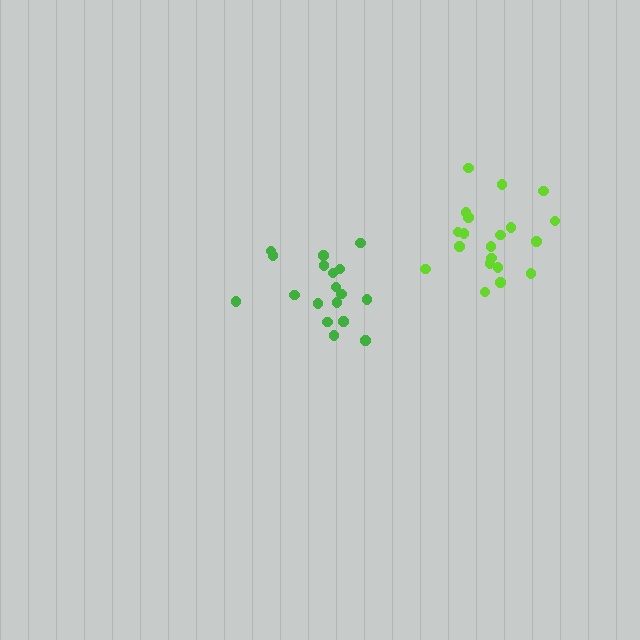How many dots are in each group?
Group 1: 20 dots, Group 2: 18 dots (38 total).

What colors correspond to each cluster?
The clusters are colored: lime, green.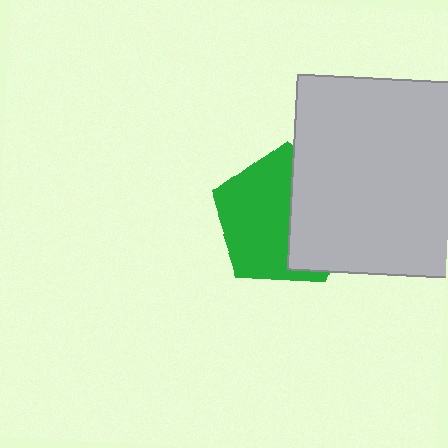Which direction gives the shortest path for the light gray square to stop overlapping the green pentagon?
Moving right gives the shortest separation.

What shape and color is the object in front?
The object in front is a light gray square.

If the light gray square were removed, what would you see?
You would see the complete green pentagon.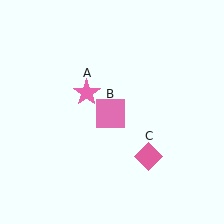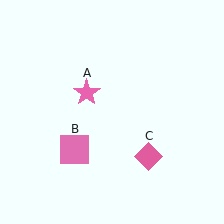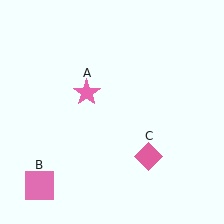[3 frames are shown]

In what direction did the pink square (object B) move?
The pink square (object B) moved down and to the left.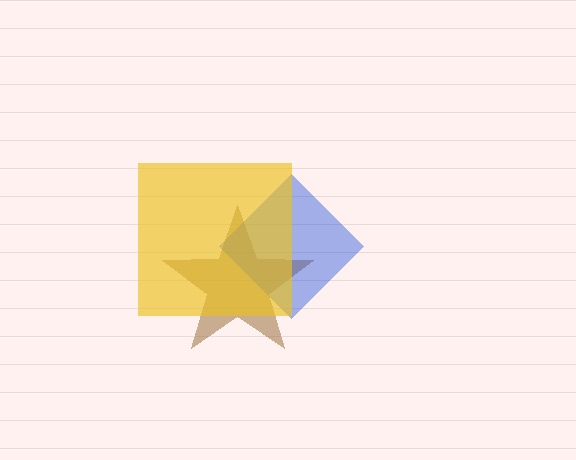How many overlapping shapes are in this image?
There are 3 overlapping shapes in the image.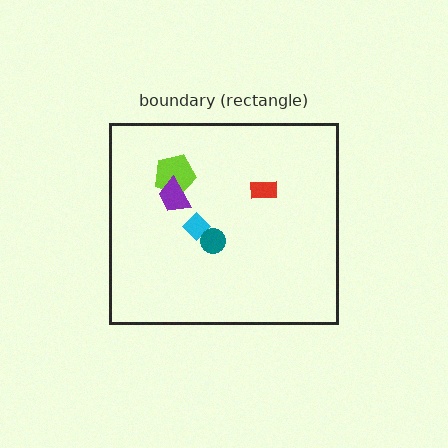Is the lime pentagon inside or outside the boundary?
Inside.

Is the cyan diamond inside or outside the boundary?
Inside.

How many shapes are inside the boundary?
5 inside, 0 outside.